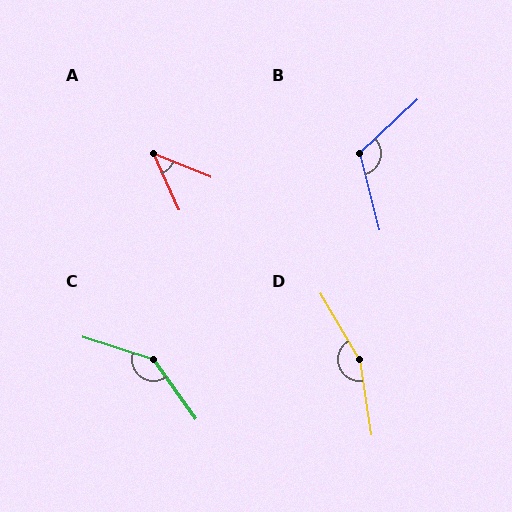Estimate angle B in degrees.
Approximately 119 degrees.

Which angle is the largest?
D, at approximately 158 degrees.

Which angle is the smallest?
A, at approximately 43 degrees.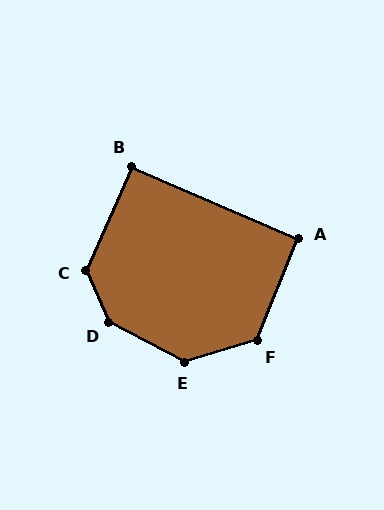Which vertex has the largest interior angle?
D, at approximately 141 degrees.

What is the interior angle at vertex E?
Approximately 136 degrees (obtuse).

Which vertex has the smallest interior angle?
B, at approximately 90 degrees.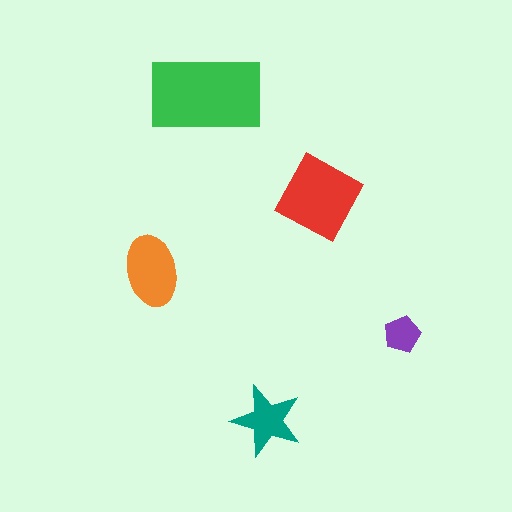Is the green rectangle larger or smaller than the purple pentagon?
Larger.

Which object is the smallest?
The purple pentagon.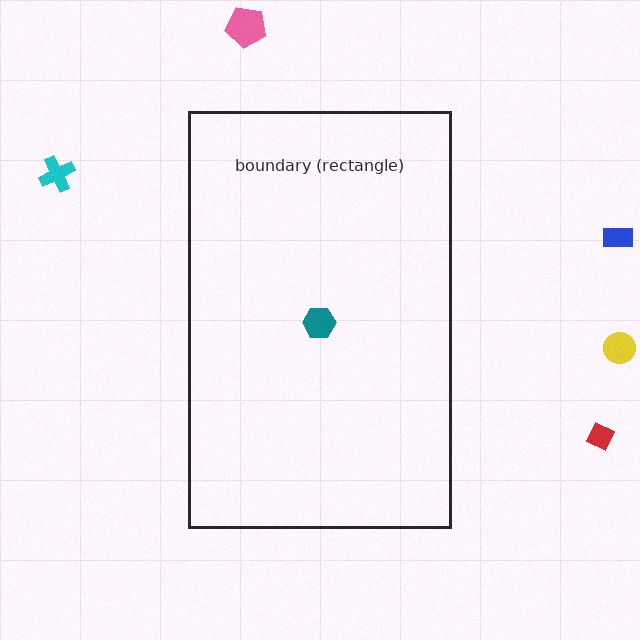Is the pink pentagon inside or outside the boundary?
Outside.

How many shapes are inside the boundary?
1 inside, 5 outside.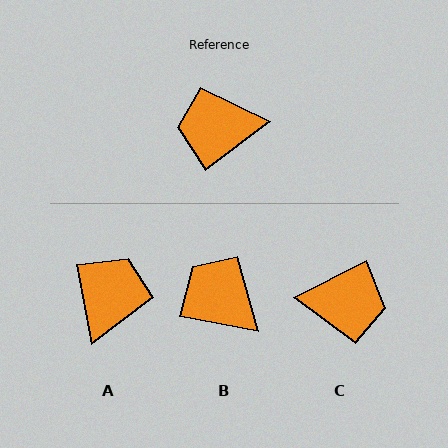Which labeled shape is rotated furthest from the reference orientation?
C, about 169 degrees away.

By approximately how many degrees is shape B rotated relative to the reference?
Approximately 48 degrees clockwise.